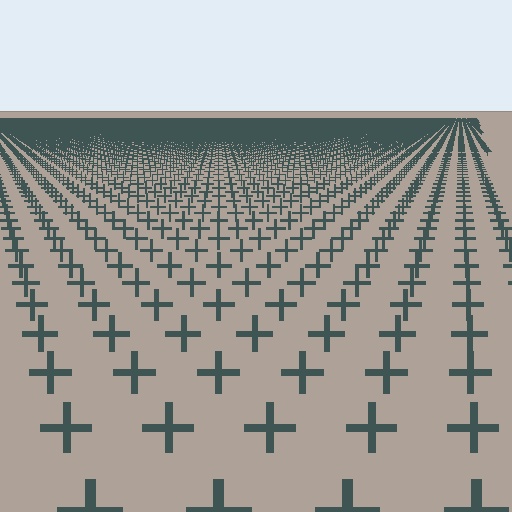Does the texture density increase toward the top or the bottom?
Density increases toward the top.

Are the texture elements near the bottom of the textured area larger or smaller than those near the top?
Larger. Near the bottom, elements are closer to the viewer and appear at a bigger on-screen size.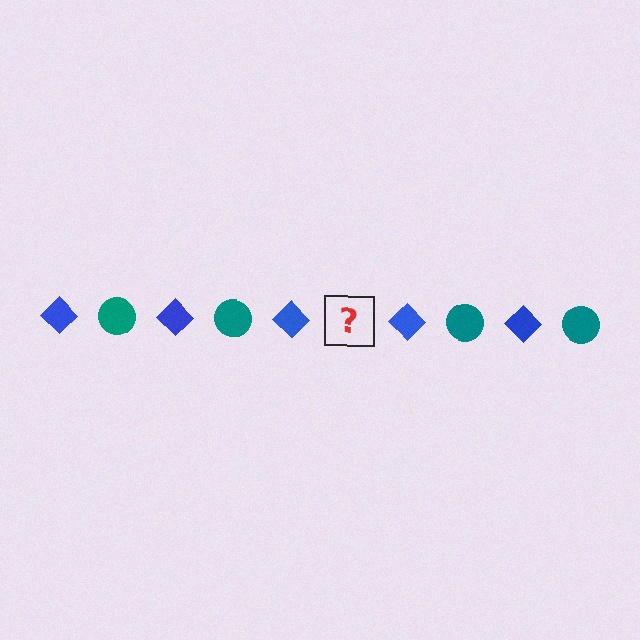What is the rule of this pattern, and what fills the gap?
The rule is that the pattern alternates between blue diamond and teal circle. The gap should be filled with a teal circle.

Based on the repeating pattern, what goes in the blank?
The blank should be a teal circle.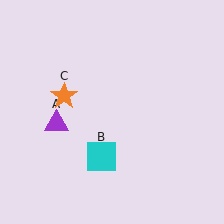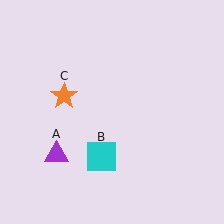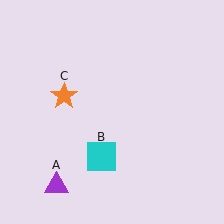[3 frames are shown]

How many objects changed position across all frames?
1 object changed position: purple triangle (object A).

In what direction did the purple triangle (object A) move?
The purple triangle (object A) moved down.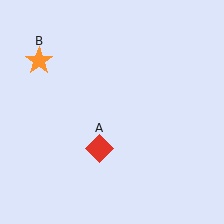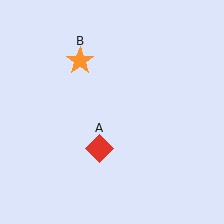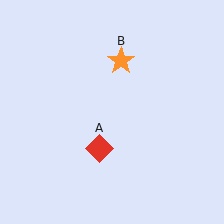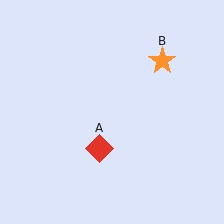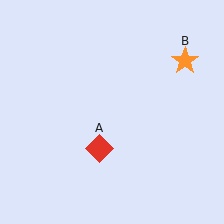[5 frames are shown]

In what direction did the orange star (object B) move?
The orange star (object B) moved right.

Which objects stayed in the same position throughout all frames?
Red diamond (object A) remained stationary.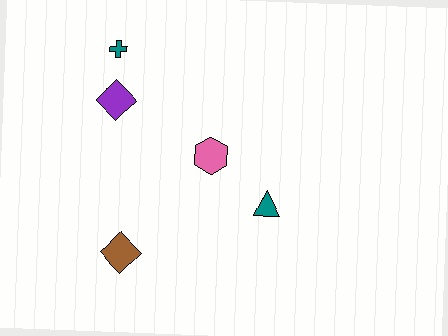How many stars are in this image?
There are no stars.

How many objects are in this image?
There are 5 objects.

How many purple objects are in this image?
There is 1 purple object.